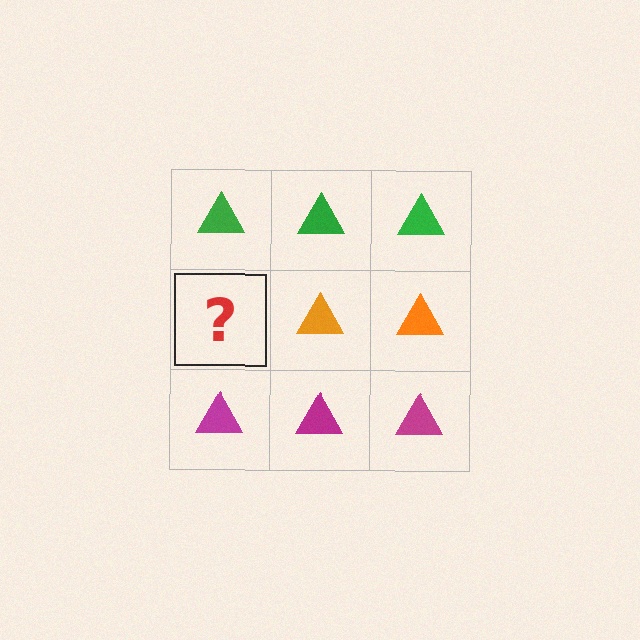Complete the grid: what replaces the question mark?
The question mark should be replaced with an orange triangle.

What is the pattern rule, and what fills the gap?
The rule is that each row has a consistent color. The gap should be filled with an orange triangle.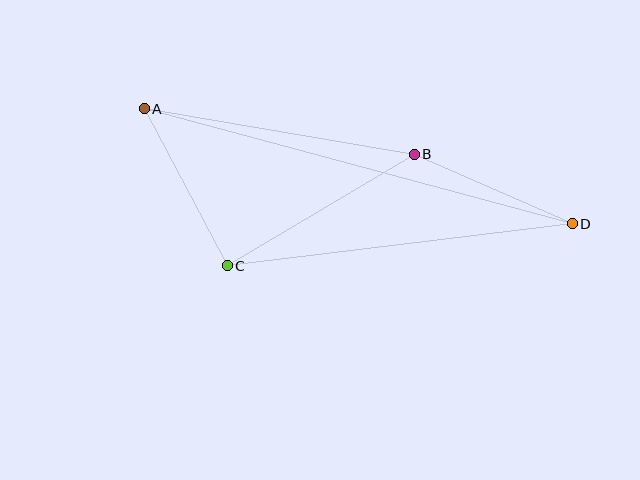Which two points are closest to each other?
Points B and D are closest to each other.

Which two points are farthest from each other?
Points A and D are farthest from each other.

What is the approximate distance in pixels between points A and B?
The distance between A and B is approximately 274 pixels.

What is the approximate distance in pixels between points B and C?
The distance between B and C is approximately 218 pixels.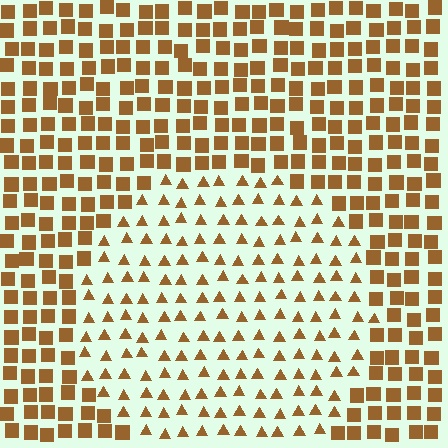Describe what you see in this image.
The image is filled with small brown elements arranged in a uniform grid. A circle-shaped region contains triangles, while the surrounding area contains squares. The boundary is defined purely by the change in element shape.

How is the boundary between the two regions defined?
The boundary is defined by a change in element shape: triangles inside vs. squares outside. All elements share the same color and spacing.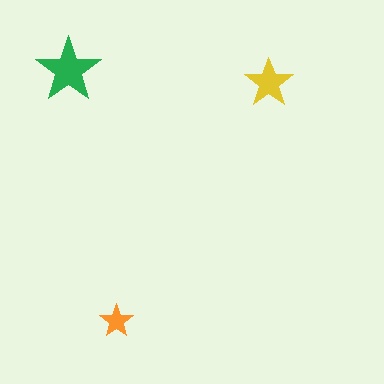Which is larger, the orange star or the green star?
The green one.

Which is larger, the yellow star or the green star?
The green one.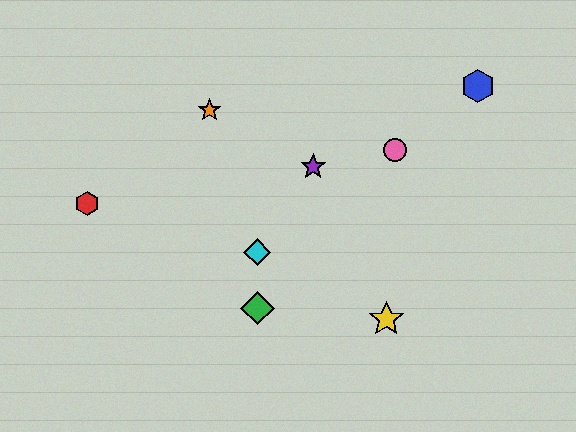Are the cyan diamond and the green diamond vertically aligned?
Yes, both are at x≈257.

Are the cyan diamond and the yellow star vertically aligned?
No, the cyan diamond is at x≈257 and the yellow star is at x≈386.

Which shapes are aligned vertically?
The green diamond, the cyan diamond are aligned vertically.